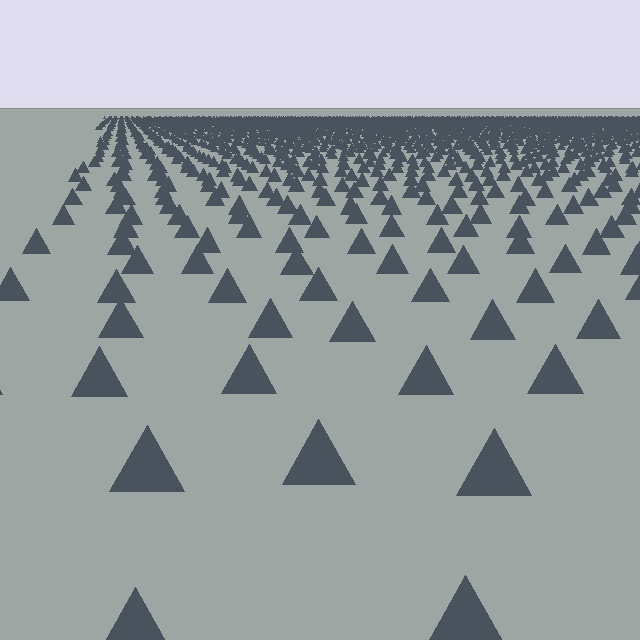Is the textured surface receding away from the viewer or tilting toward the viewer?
The surface is receding away from the viewer. Texture elements get smaller and denser toward the top.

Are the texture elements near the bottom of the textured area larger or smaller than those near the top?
Larger. Near the bottom, elements are closer to the viewer and appear at a bigger on-screen size.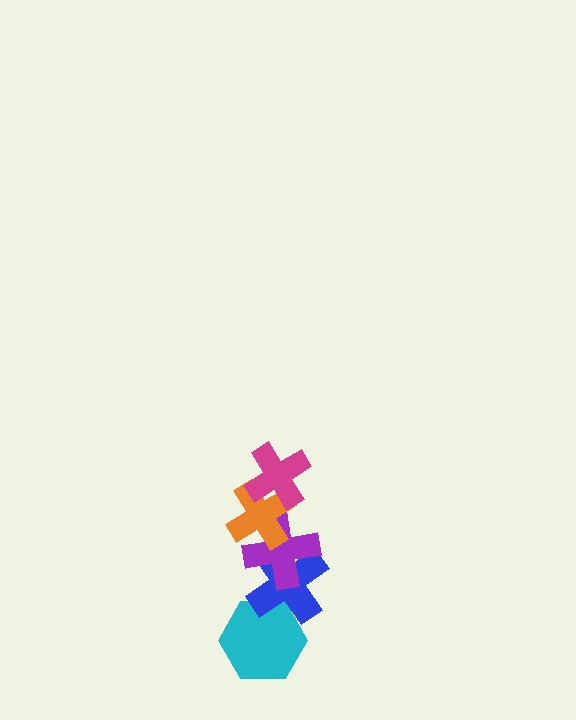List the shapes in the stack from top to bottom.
From top to bottom: the magenta cross, the orange cross, the purple cross, the blue cross, the cyan hexagon.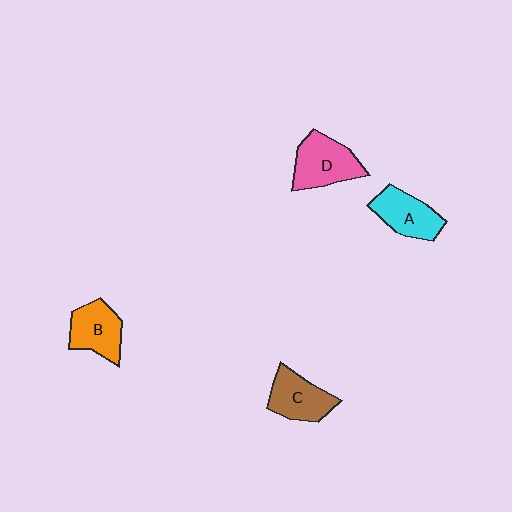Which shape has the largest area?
Shape D (pink).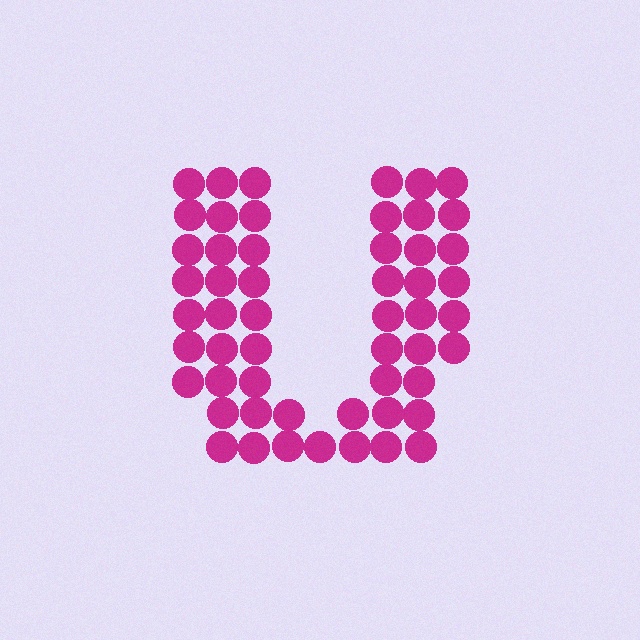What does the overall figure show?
The overall figure shows the letter U.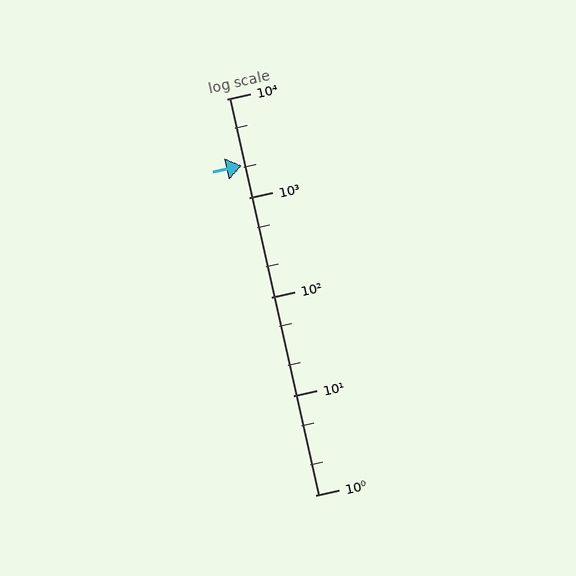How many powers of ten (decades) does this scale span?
The scale spans 4 decades, from 1 to 10000.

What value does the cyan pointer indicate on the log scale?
The pointer indicates approximately 2100.